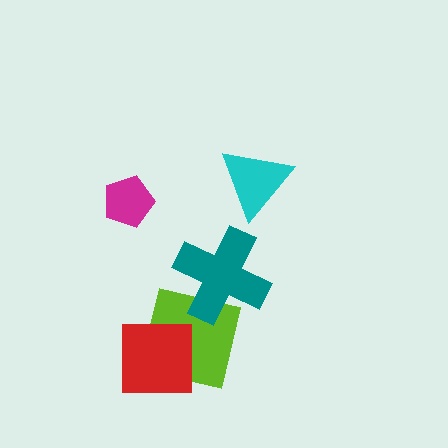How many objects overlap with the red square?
1 object overlaps with the red square.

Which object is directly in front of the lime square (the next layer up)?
The teal cross is directly in front of the lime square.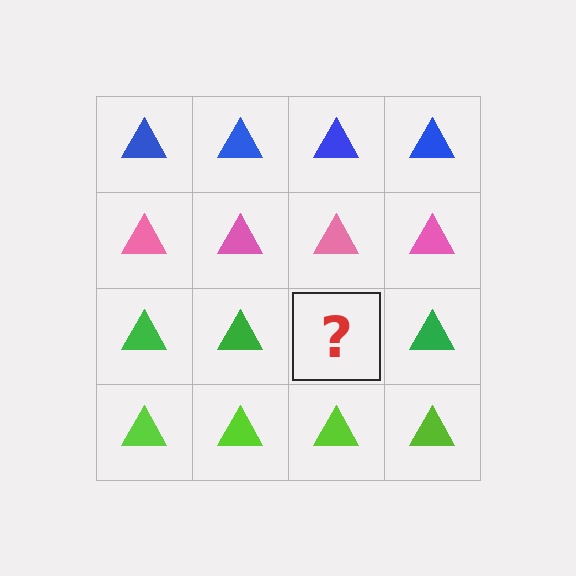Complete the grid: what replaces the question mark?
The question mark should be replaced with a green triangle.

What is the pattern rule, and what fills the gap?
The rule is that each row has a consistent color. The gap should be filled with a green triangle.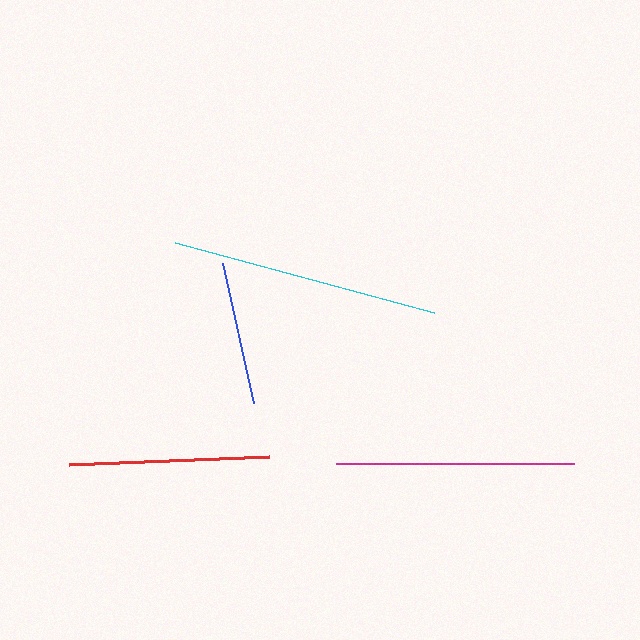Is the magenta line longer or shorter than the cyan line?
The cyan line is longer than the magenta line.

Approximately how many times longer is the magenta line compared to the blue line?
The magenta line is approximately 1.7 times the length of the blue line.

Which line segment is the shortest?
The blue line is the shortest at approximately 144 pixels.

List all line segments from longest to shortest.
From longest to shortest: cyan, magenta, red, blue.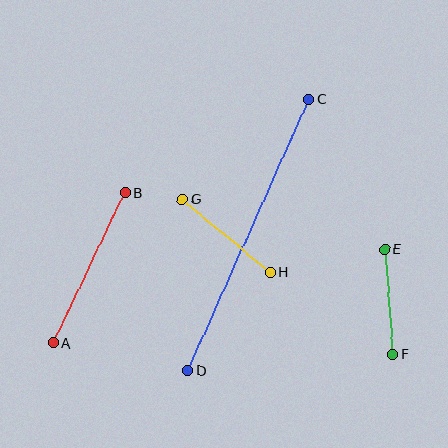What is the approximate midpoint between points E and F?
The midpoint is at approximately (389, 302) pixels.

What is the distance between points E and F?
The distance is approximately 106 pixels.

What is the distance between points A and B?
The distance is approximately 166 pixels.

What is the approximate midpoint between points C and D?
The midpoint is at approximately (248, 235) pixels.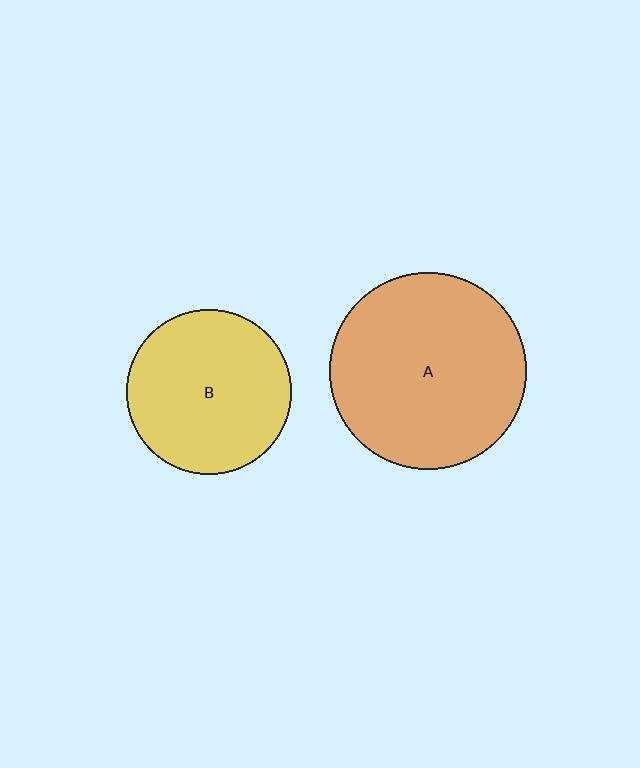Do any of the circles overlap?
No, none of the circles overlap.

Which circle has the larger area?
Circle A (orange).